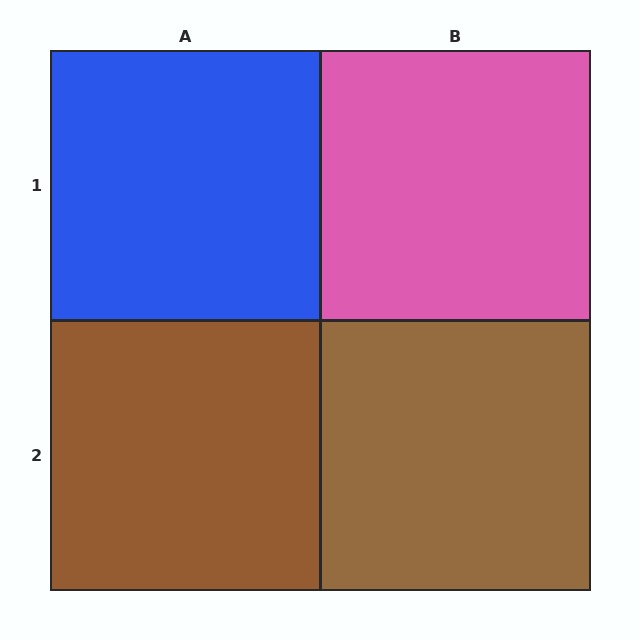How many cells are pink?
1 cell is pink.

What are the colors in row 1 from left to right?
Blue, pink.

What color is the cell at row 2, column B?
Brown.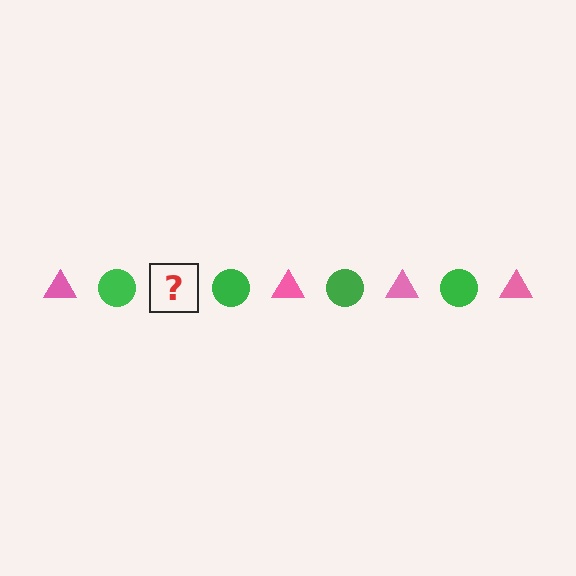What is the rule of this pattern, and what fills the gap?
The rule is that the pattern alternates between pink triangle and green circle. The gap should be filled with a pink triangle.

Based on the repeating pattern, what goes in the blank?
The blank should be a pink triangle.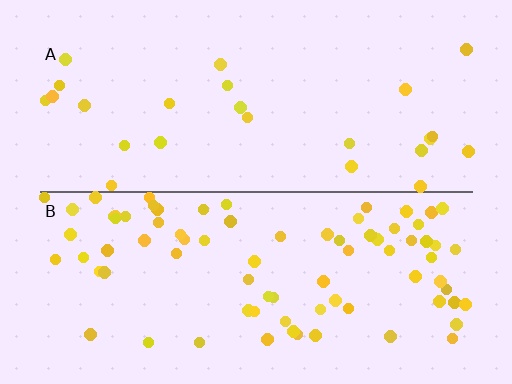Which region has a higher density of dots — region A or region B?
B (the bottom).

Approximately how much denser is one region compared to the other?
Approximately 3.3× — region B over region A.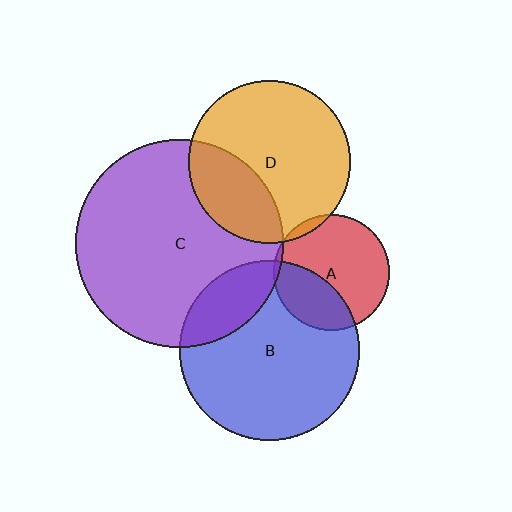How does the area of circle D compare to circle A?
Approximately 2.0 times.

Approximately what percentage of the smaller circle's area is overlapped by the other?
Approximately 20%.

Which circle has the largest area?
Circle C (purple).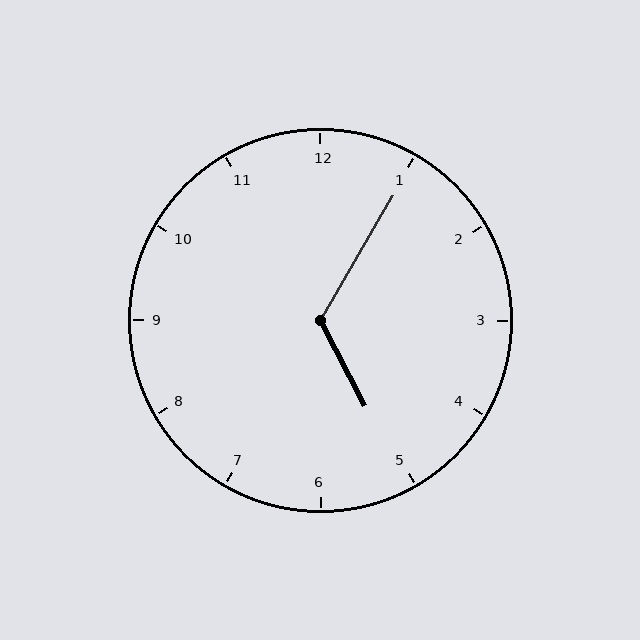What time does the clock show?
5:05.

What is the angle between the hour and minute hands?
Approximately 122 degrees.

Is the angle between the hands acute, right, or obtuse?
It is obtuse.